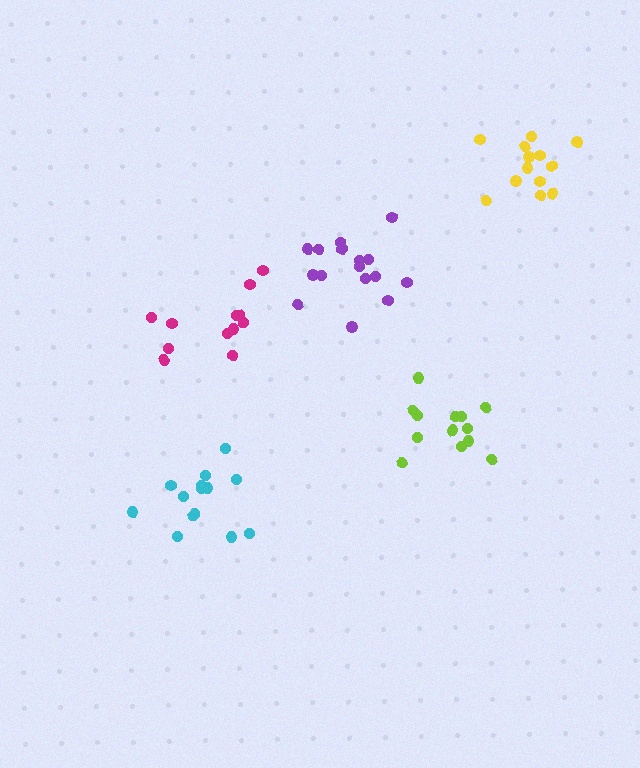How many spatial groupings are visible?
There are 5 spatial groupings.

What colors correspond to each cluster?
The clusters are colored: purple, magenta, lime, cyan, yellow.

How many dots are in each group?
Group 1: 16 dots, Group 2: 12 dots, Group 3: 13 dots, Group 4: 14 dots, Group 5: 13 dots (68 total).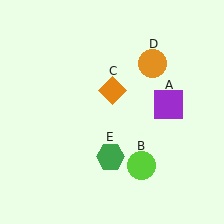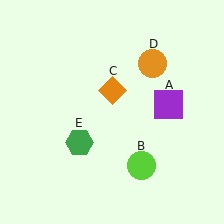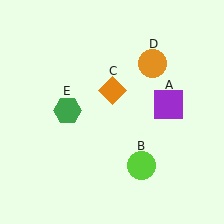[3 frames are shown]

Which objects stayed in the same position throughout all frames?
Purple square (object A) and lime circle (object B) and orange diamond (object C) and orange circle (object D) remained stationary.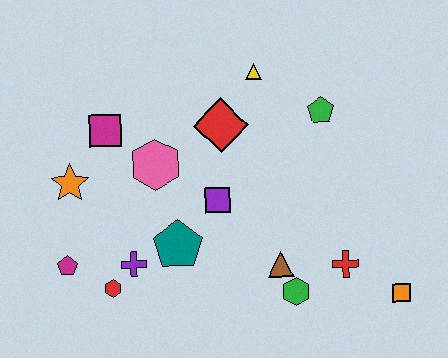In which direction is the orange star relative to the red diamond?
The orange star is to the left of the red diamond.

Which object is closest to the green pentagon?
The yellow triangle is closest to the green pentagon.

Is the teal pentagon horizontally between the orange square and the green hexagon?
No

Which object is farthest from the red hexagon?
The orange square is farthest from the red hexagon.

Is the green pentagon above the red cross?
Yes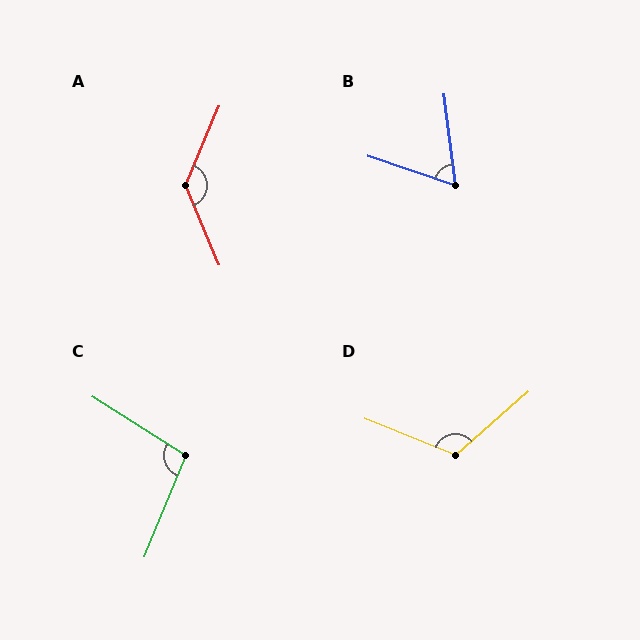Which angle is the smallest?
B, at approximately 64 degrees.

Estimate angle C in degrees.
Approximately 100 degrees.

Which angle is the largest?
A, at approximately 134 degrees.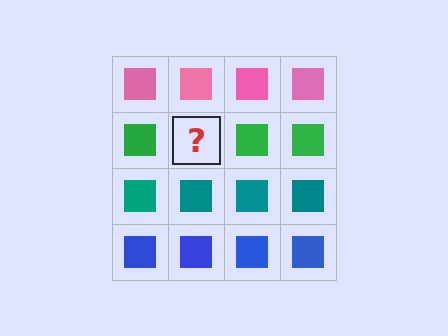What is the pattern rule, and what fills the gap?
The rule is that each row has a consistent color. The gap should be filled with a green square.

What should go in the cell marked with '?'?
The missing cell should contain a green square.